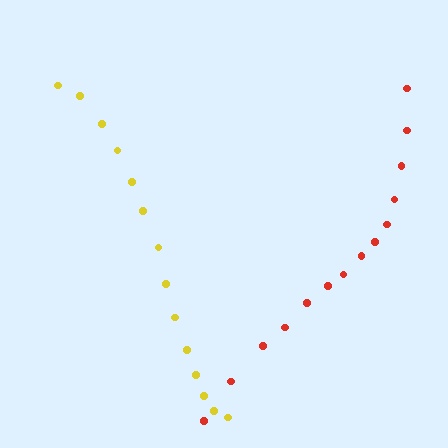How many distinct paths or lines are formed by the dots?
There are 2 distinct paths.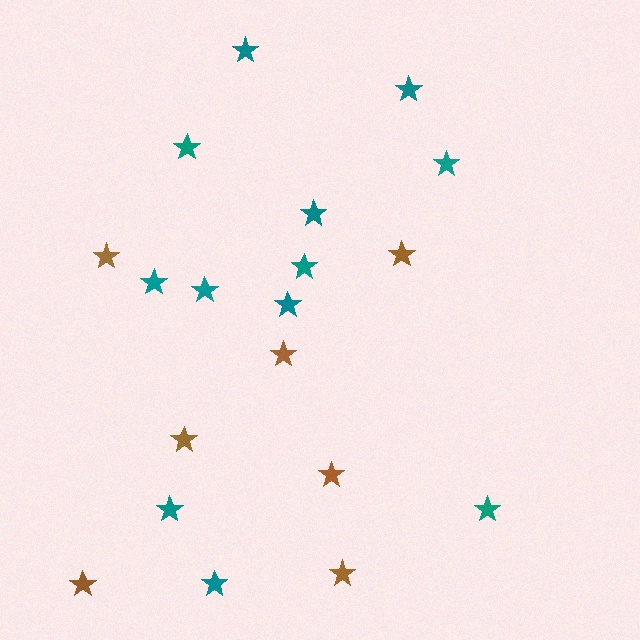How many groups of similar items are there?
There are 2 groups: one group of teal stars (12) and one group of brown stars (7).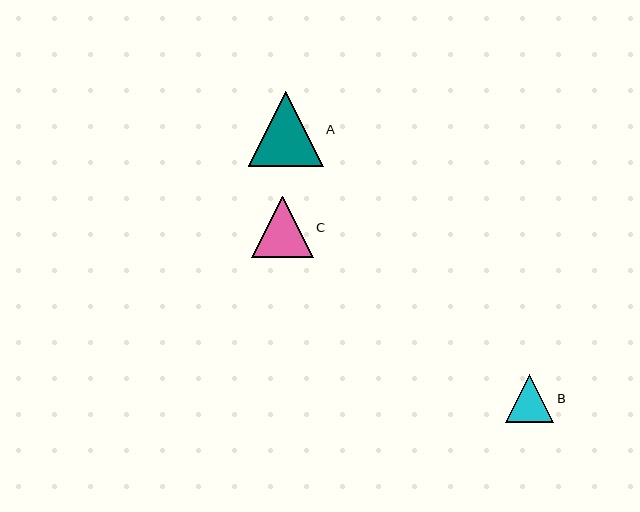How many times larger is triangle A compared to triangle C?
Triangle A is approximately 1.2 times the size of triangle C.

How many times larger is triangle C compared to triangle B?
Triangle C is approximately 1.3 times the size of triangle B.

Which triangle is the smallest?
Triangle B is the smallest with a size of approximately 48 pixels.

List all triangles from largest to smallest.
From largest to smallest: A, C, B.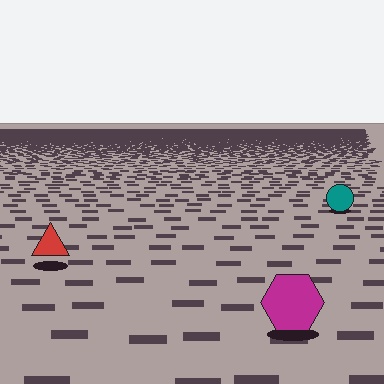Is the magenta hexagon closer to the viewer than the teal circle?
Yes. The magenta hexagon is closer — you can tell from the texture gradient: the ground texture is coarser near it.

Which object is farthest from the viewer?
The teal circle is farthest from the viewer. It appears smaller and the ground texture around it is denser.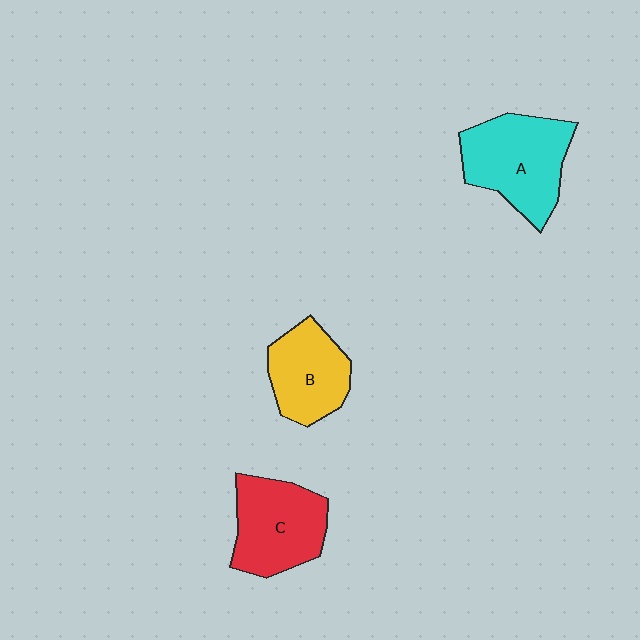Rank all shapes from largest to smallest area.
From largest to smallest: A (cyan), C (red), B (yellow).